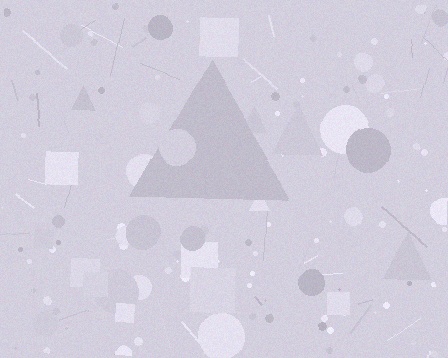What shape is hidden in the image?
A triangle is hidden in the image.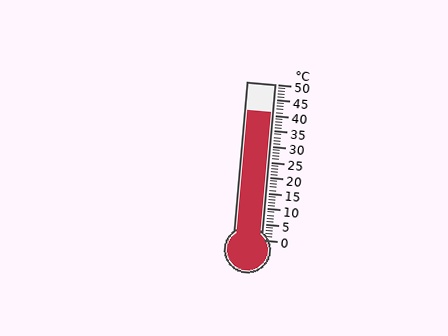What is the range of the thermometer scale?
The thermometer scale ranges from 0°C to 50°C.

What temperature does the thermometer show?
The thermometer shows approximately 41°C.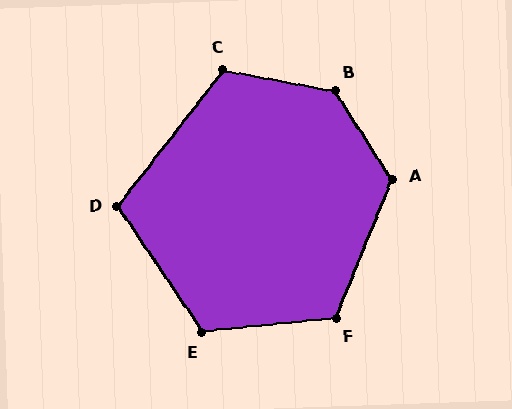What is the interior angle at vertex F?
Approximately 118 degrees (obtuse).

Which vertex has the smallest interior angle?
D, at approximately 108 degrees.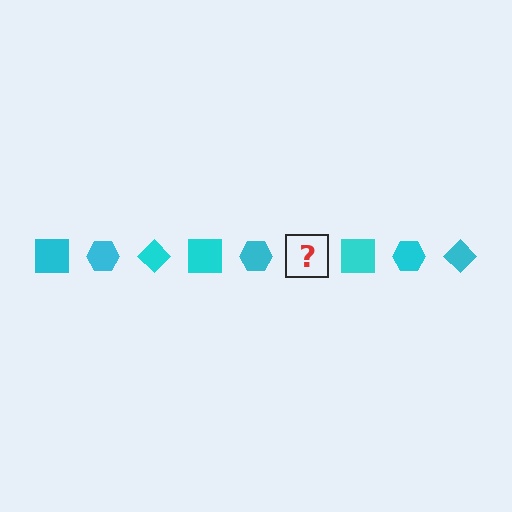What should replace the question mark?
The question mark should be replaced with a cyan diamond.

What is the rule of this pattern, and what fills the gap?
The rule is that the pattern cycles through square, hexagon, diamond shapes in cyan. The gap should be filled with a cyan diamond.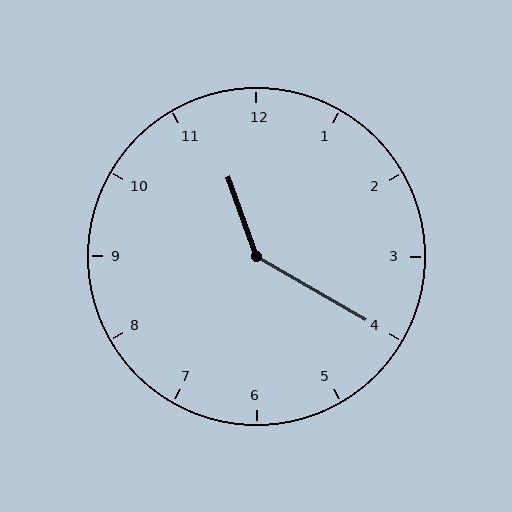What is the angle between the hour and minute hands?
Approximately 140 degrees.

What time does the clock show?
11:20.